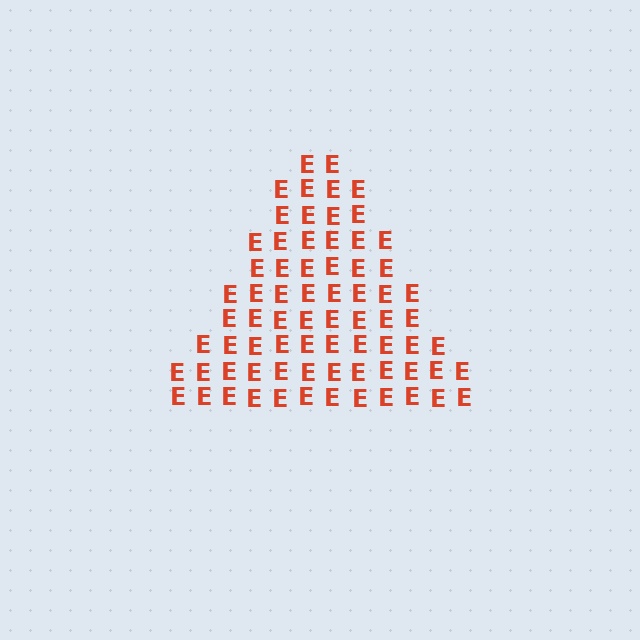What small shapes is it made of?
It is made of small letter E's.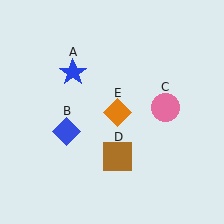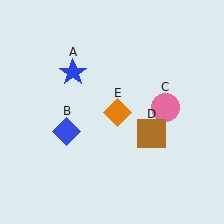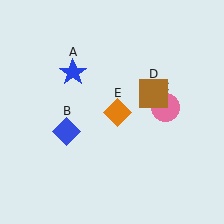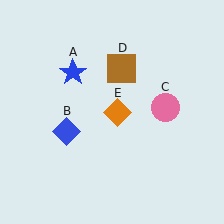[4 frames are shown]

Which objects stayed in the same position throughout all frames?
Blue star (object A) and blue diamond (object B) and pink circle (object C) and orange diamond (object E) remained stationary.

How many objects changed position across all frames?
1 object changed position: brown square (object D).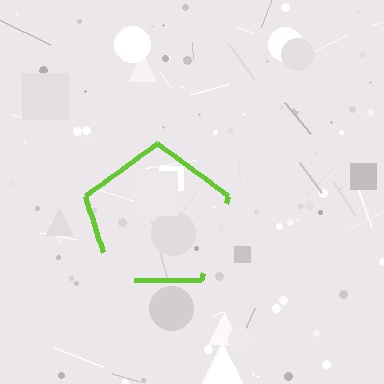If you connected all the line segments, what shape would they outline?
They would outline a pentagon.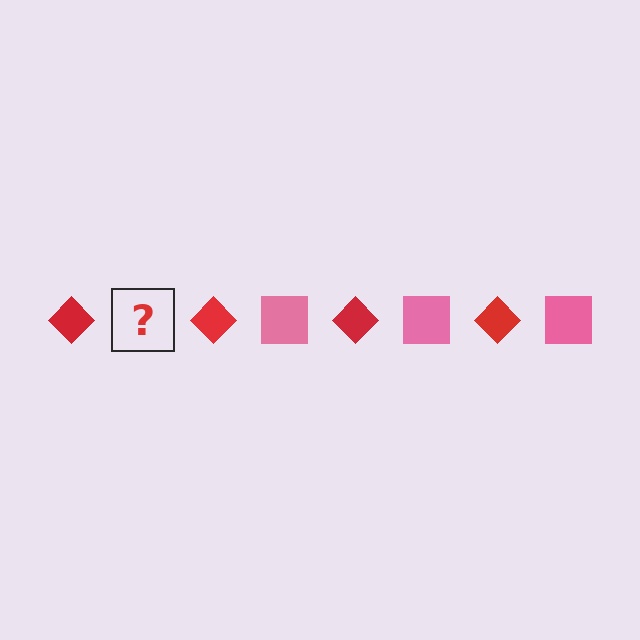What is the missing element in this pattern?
The missing element is a pink square.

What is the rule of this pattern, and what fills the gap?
The rule is that the pattern alternates between red diamond and pink square. The gap should be filled with a pink square.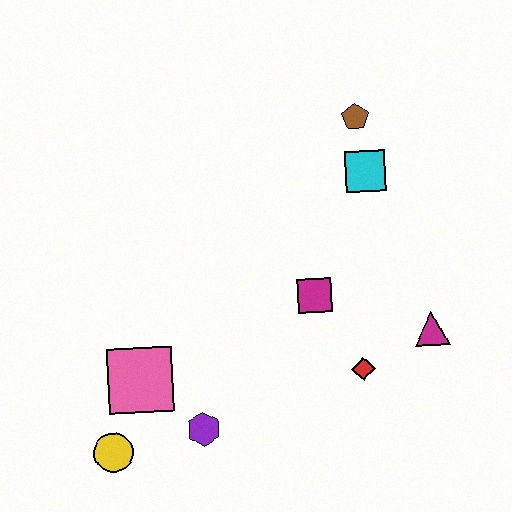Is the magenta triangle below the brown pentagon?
Yes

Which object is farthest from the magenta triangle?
The yellow circle is farthest from the magenta triangle.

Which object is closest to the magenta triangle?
The red diamond is closest to the magenta triangle.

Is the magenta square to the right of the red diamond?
No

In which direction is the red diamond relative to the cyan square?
The red diamond is below the cyan square.